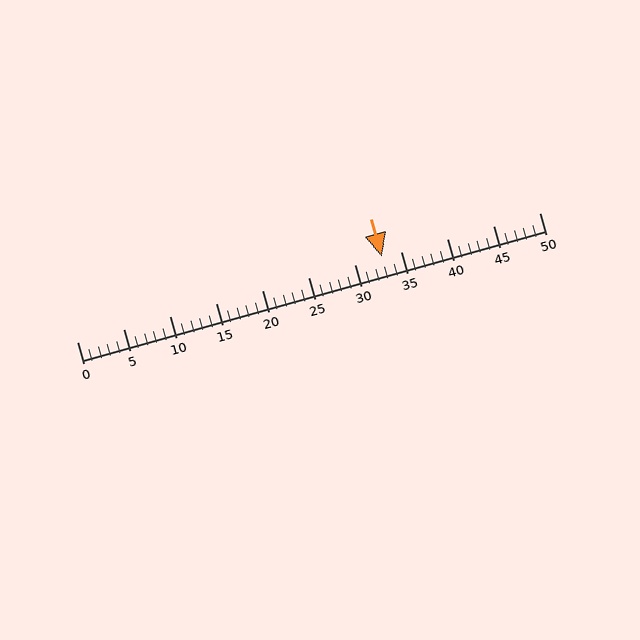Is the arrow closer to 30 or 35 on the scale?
The arrow is closer to 35.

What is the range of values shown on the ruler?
The ruler shows values from 0 to 50.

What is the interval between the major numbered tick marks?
The major tick marks are spaced 5 units apart.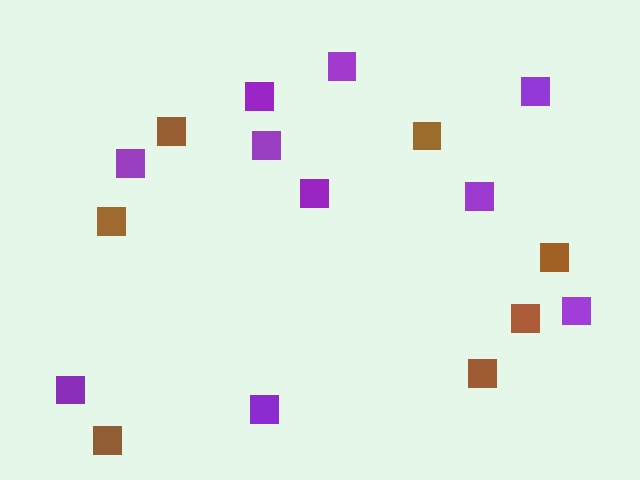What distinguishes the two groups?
There are 2 groups: one group of purple squares (10) and one group of brown squares (7).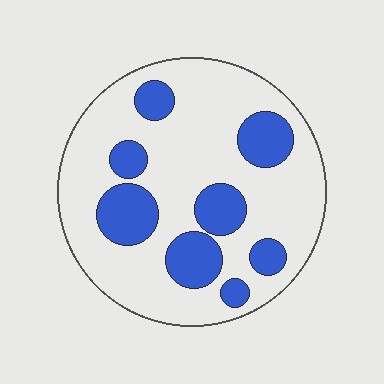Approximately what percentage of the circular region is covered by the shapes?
Approximately 25%.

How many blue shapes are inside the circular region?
8.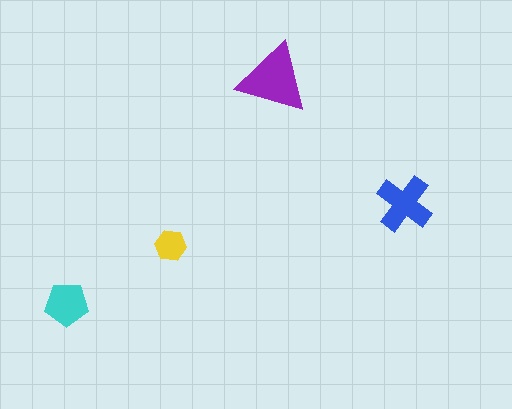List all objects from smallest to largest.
The yellow hexagon, the cyan pentagon, the blue cross, the purple triangle.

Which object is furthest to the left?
The cyan pentagon is leftmost.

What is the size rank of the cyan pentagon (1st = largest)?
3rd.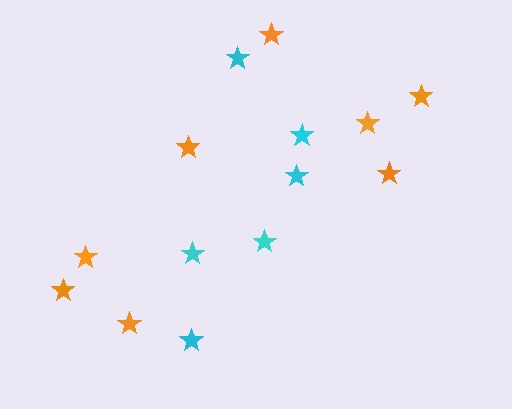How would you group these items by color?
There are 2 groups: one group of cyan stars (6) and one group of orange stars (8).